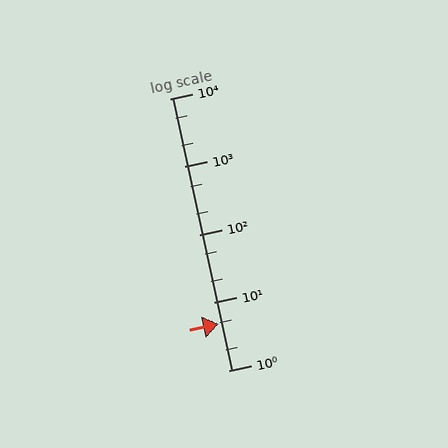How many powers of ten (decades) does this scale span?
The scale spans 4 decades, from 1 to 10000.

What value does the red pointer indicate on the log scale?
The pointer indicates approximately 4.8.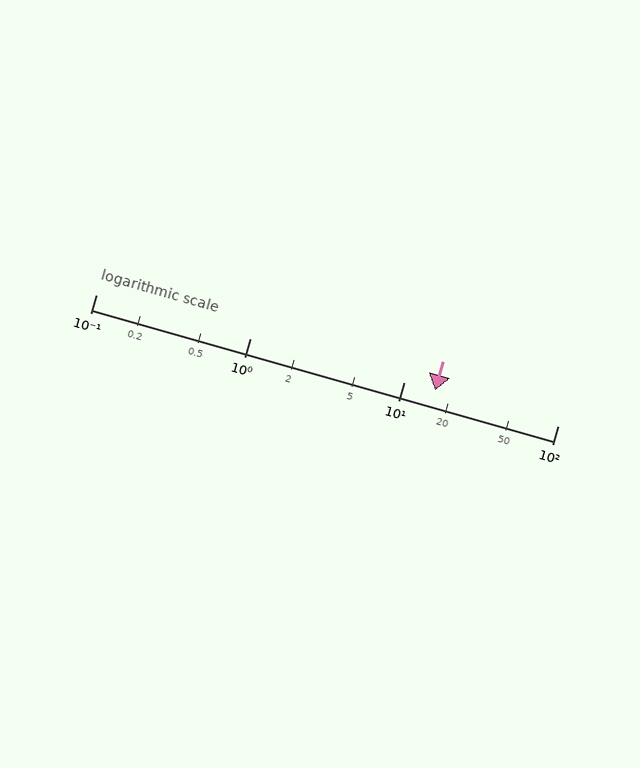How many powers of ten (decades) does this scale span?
The scale spans 3 decades, from 0.1 to 100.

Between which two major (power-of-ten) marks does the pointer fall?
The pointer is between 10 and 100.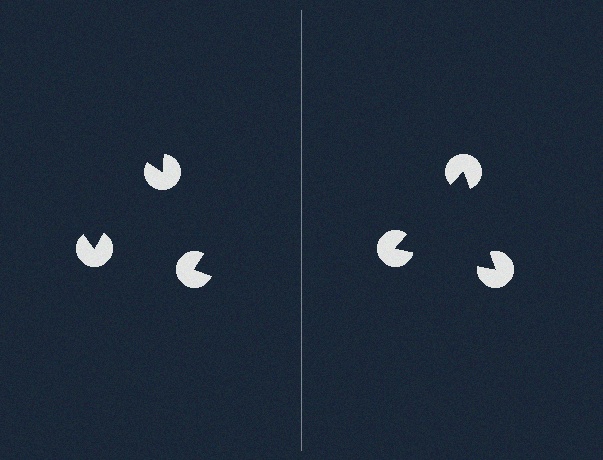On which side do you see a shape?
An illusory triangle appears on the right side. On the left side the wedge cuts are rotated, so no coherent shape forms.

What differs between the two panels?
The pac-man discs are positioned identically on both sides; only the wedge orientations differ. On the right they align to a triangle; on the left they are misaligned.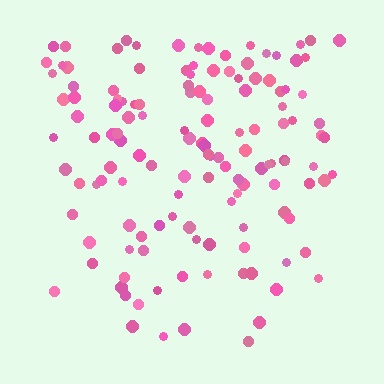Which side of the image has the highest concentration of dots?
The top.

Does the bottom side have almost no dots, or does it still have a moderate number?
Still a moderate number, just noticeably fewer than the top.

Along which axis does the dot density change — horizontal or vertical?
Vertical.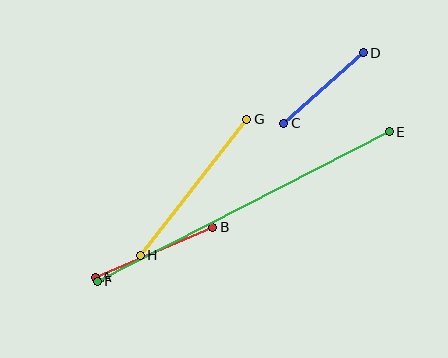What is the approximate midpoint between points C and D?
The midpoint is at approximately (323, 88) pixels.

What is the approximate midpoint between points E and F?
The midpoint is at approximately (243, 207) pixels.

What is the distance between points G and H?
The distance is approximately 173 pixels.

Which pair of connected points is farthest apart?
Points E and F are farthest apart.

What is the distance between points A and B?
The distance is approximately 128 pixels.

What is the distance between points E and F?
The distance is approximately 328 pixels.